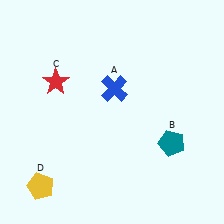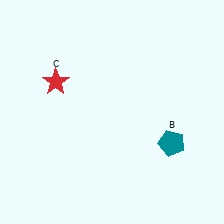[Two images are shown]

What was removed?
The yellow pentagon (D), the blue cross (A) were removed in Image 2.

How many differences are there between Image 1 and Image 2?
There are 2 differences between the two images.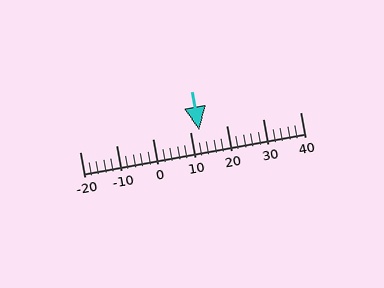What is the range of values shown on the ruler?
The ruler shows values from -20 to 40.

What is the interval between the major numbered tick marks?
The major tick marks are spaced 10 units apart.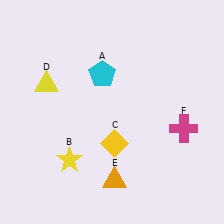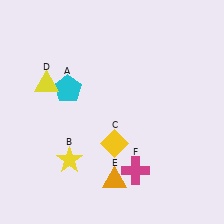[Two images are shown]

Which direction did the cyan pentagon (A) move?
The cyan pentagon (A) moved left.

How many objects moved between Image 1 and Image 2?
2 objects moved between the two images.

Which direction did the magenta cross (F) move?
The magenta cross (F) moved left.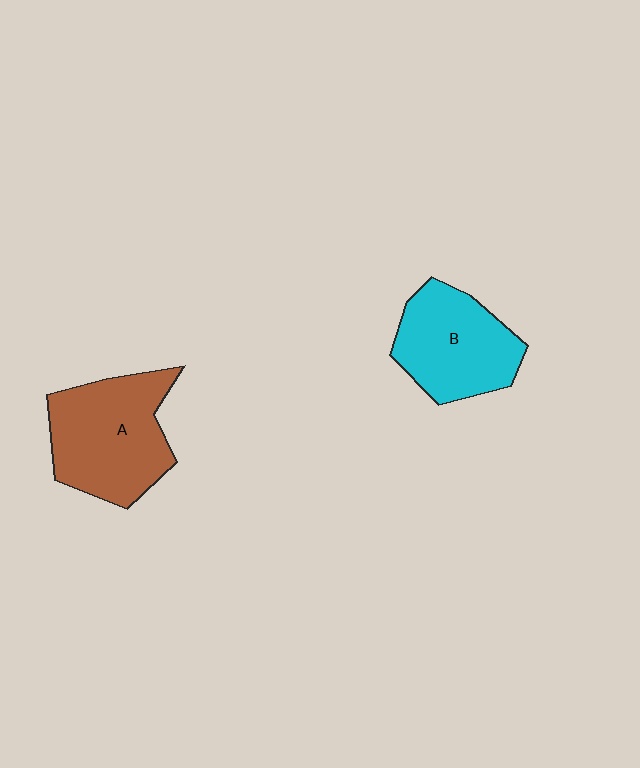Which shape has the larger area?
Shape A (brown).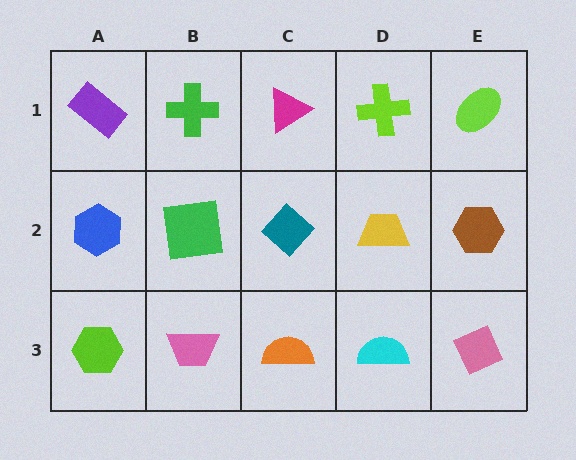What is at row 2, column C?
A teal diamond.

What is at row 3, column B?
A pink trapezoid.